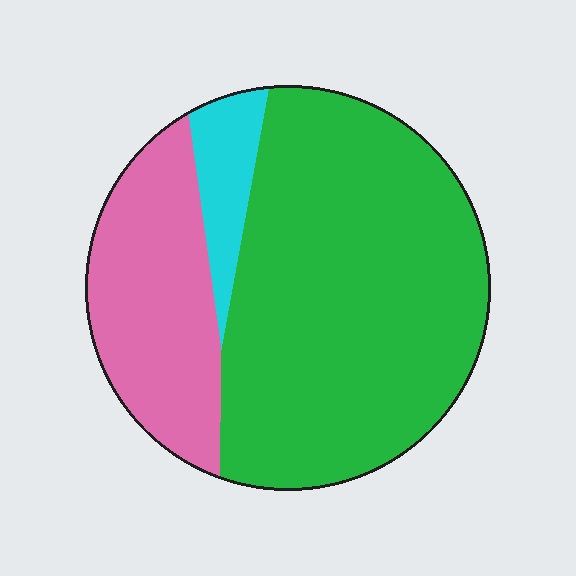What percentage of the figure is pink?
Pink covers 26% of the figure.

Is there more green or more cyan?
Green.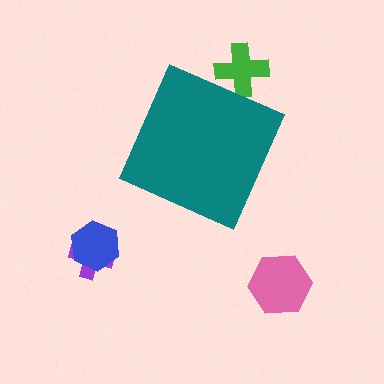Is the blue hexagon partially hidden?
No, the blue hexagon is fully visible.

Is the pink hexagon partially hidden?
No, the pink hexagon is fully visible.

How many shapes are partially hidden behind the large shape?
1 shape is partially hidden.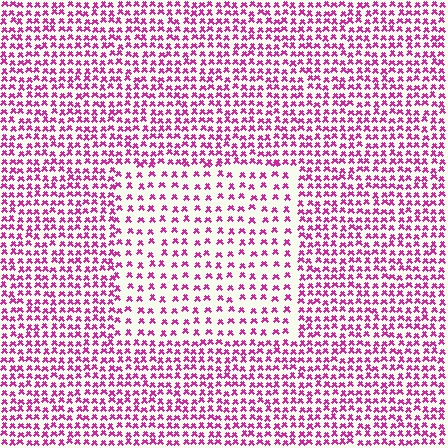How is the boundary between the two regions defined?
The boundary is defined by a change in element density (approximately 1.9x ratio). All elements are the same color, size, and shape.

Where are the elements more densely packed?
The elements are more densely packed outside the rectangle boundary.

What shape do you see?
I see a rectangle.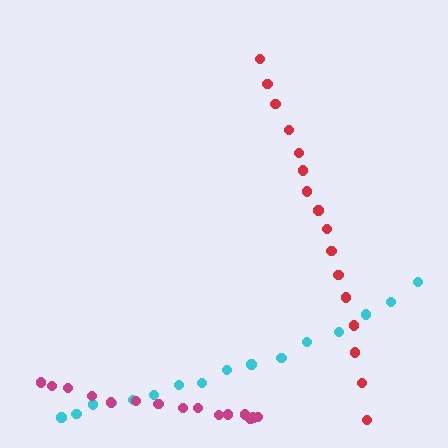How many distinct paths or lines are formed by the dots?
There are 3 distinct paths.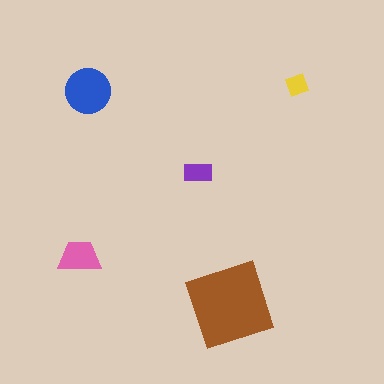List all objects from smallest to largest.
The yellow diamond, the purple rectangle, the pink trapezoid, the blue circle, the brown square.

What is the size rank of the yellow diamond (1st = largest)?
5th.